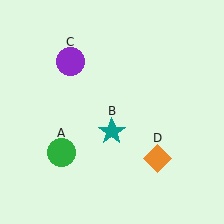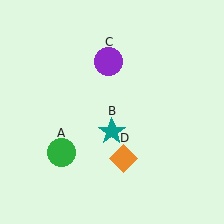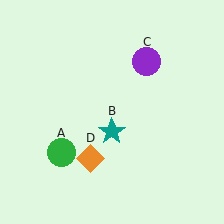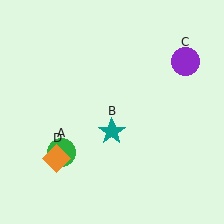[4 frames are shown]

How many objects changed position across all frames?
2 objects changed position: purple circle (object C), orange diamond (object D).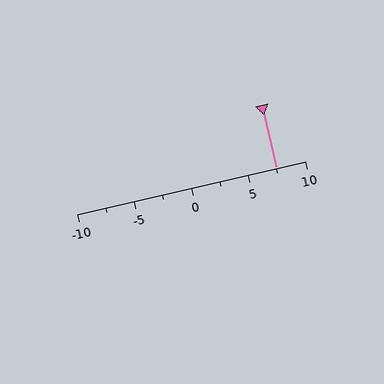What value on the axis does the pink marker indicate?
The marker indicates approximately 7.5.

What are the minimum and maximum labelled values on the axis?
The axis runs from -10 to 10.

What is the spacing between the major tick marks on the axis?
The major ticks are spaced 5 apart.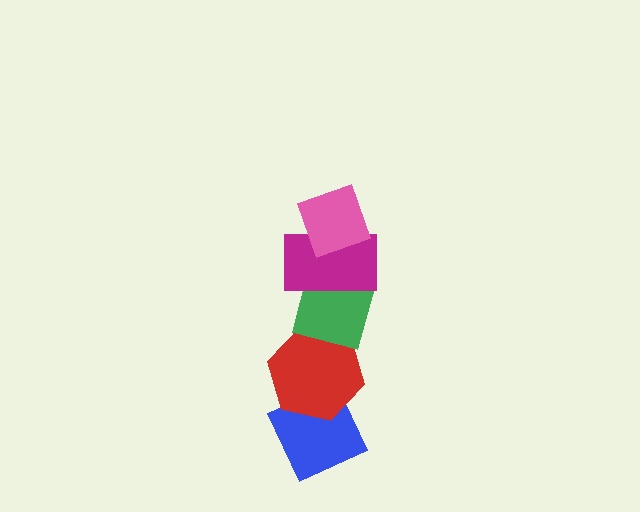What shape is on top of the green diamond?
The magenta rectangle is on top of the green diamond.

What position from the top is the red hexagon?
The red hexagon is 4th from the top.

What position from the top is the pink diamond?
The pink diamond is 1st from the top.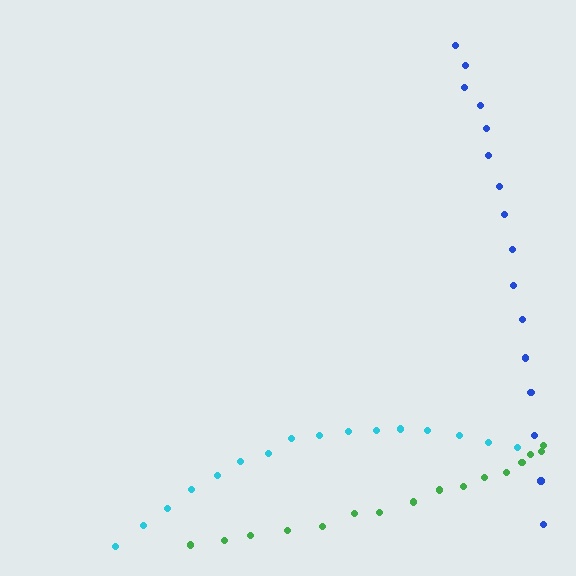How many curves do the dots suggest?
There are 3 distinct paths.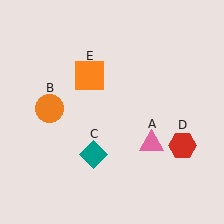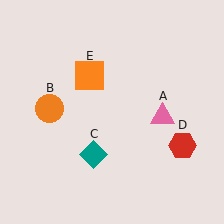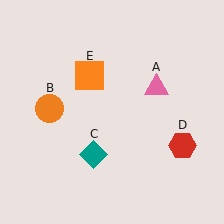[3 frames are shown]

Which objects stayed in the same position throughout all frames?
Orange circle (object B) and teal diamond (object C) and red hexagon (object D) and orange square (object E) remained stationary.